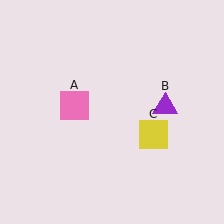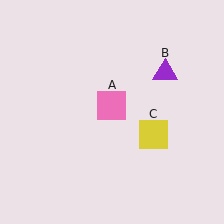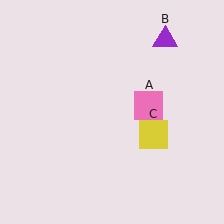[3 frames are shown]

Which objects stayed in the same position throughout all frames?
Yellow square (object C) remained stationary.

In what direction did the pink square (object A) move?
The pink square (object A) moved right.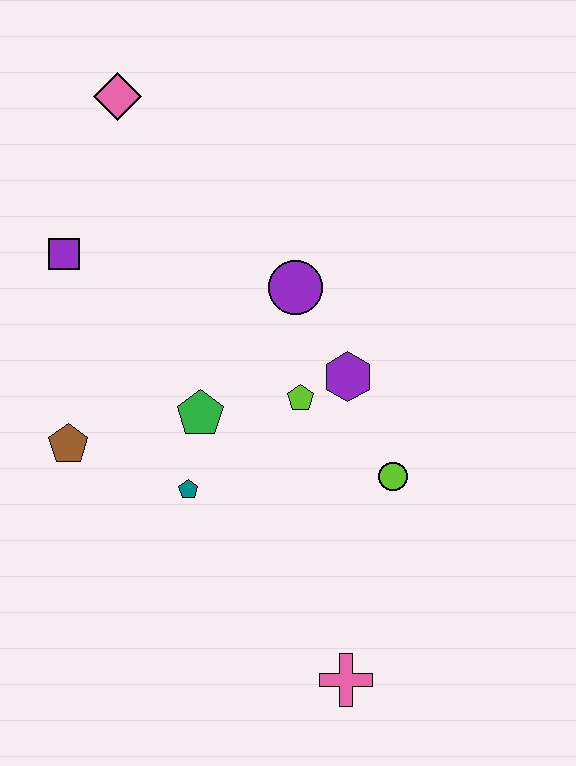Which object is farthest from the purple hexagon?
The pink diamond is farthest from the purple hexagon.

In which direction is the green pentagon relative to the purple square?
The green pentagon is below the purple square.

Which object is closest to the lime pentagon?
The purple hexagon is closest to the lime pentagon.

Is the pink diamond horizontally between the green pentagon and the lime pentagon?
No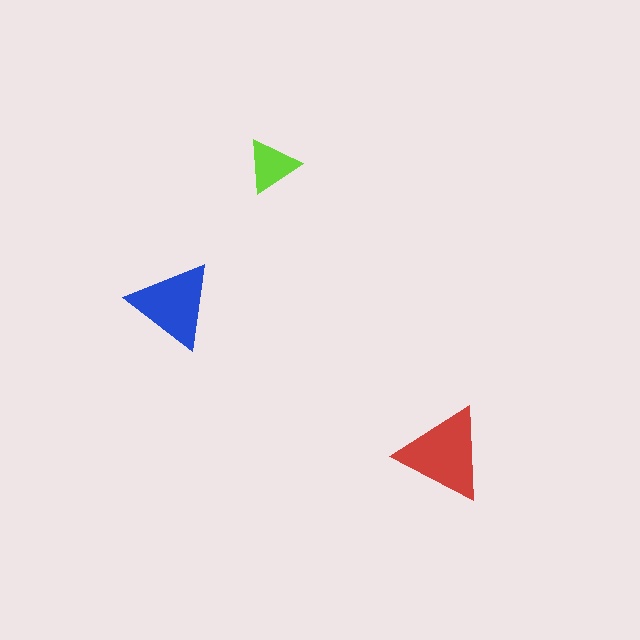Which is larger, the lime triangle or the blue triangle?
The blue one.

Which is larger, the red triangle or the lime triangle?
The red one.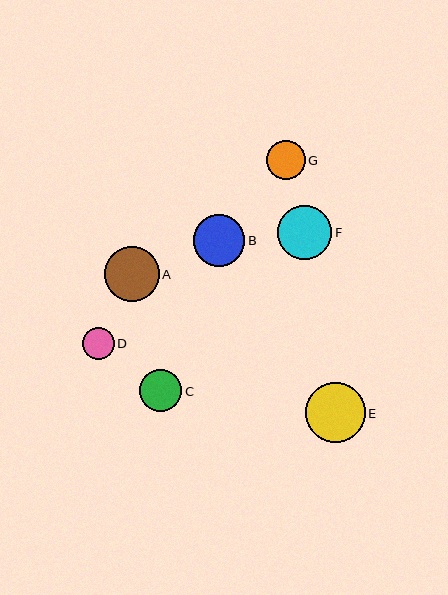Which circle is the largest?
Circle E is the largest with a size of approximately 60 pixels.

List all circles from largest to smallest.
From largest to smallest: E, A, F, B, C, G, D.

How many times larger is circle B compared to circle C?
Circle B is approximately 1.2 times the size of circle C.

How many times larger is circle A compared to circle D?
Circle A is approximately 1.7 times the size of circle D.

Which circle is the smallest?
Circle D is the smallest with a size of approximately 32 pixels.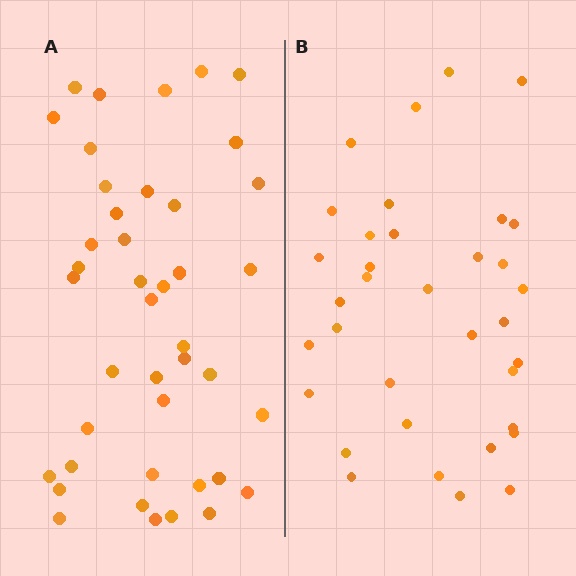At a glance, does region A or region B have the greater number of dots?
Region A (the left region) has more dots.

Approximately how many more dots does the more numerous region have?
Region A has roughly 8 or so more dots than region B.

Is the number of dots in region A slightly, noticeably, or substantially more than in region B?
Region A has only slightly more — the two regions are fairly close. The ratio is roughly 1.2 to 1.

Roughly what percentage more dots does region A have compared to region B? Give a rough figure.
About 20% more.